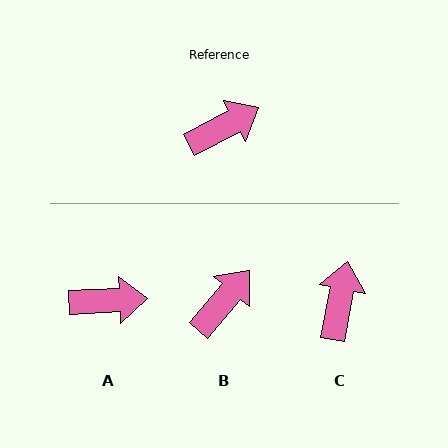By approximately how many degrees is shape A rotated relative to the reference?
Approximately 26 degrees clockwise.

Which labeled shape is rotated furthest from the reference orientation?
C, about 51 degrees away.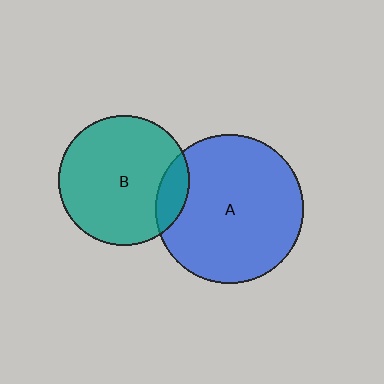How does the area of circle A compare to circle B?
Approximately 1.3 times.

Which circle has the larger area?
Circle A (blue).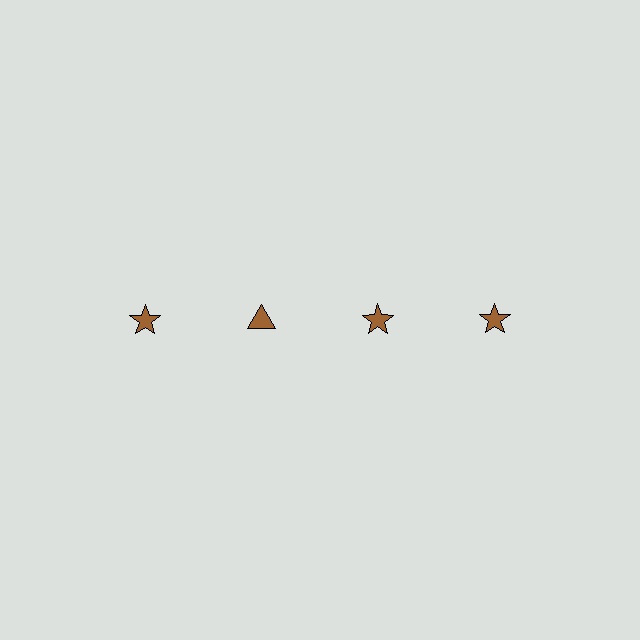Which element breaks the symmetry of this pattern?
The brown triangle in the top row, second from left column breaks the symmetry. All other shapes are brown stars.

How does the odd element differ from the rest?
It has a different shape: triangle instead of star.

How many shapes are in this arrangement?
There are 4 shapes arranged in a grid pattern.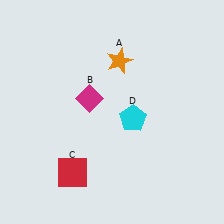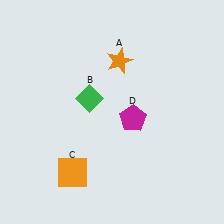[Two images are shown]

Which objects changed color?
B changed from magenta to green. C changed from red to orange. D changed from cyan to magenta.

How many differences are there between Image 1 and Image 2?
There are 3 differences between the two images.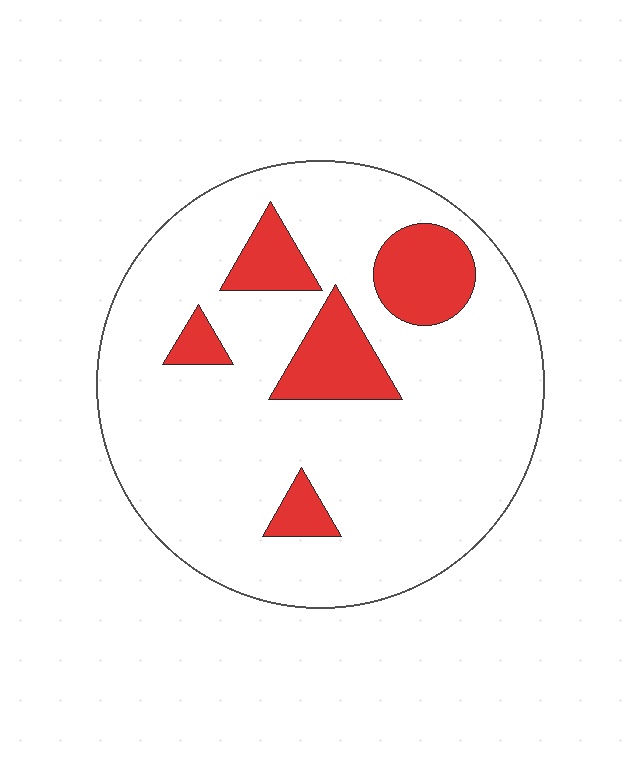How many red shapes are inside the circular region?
5.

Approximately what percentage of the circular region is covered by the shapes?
Approximately 15%.